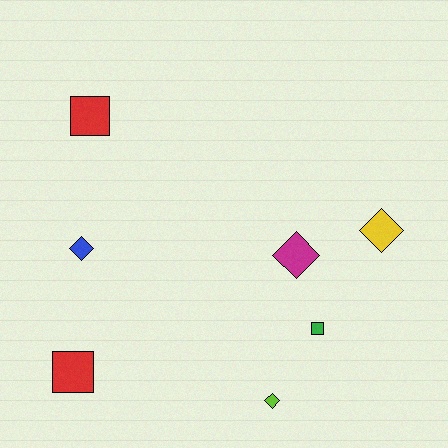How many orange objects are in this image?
There are no orange objects.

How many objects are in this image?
There are 7 objects.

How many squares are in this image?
There are 3 squares.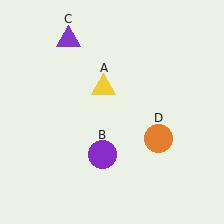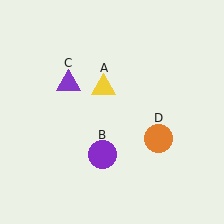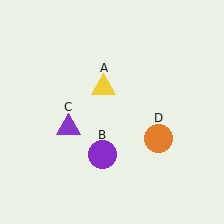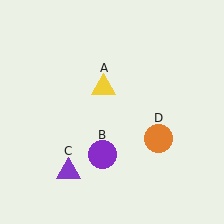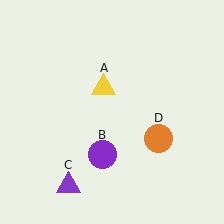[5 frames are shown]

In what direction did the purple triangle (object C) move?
The purple triangle (object C) moved down.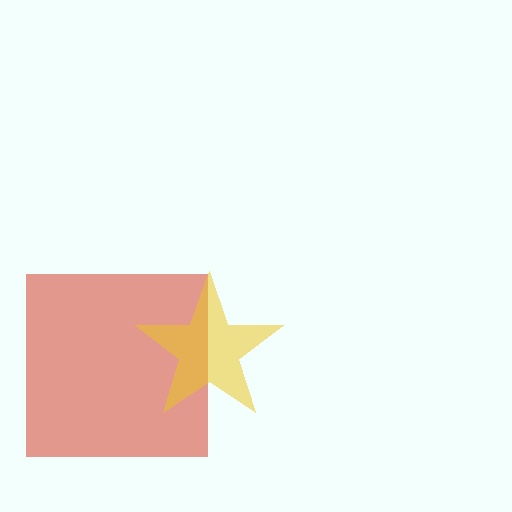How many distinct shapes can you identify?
There are 2 distinct shapes: a red square, a yellow star.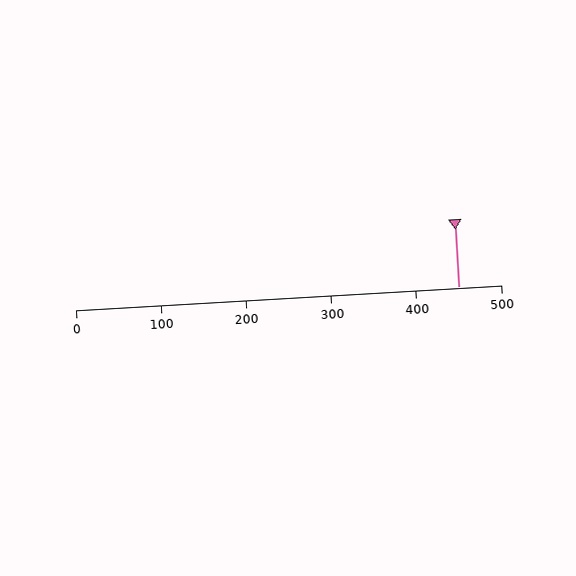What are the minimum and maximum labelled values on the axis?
The axis runs from 0 to 500.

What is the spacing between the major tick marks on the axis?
The major ticks are spaced 100 apart.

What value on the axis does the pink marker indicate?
The marker indicates approximately 450.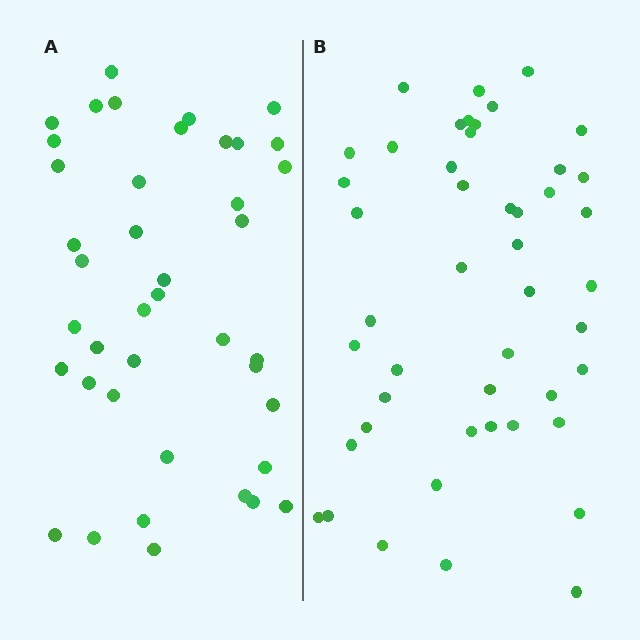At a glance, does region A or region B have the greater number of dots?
Region B (the right region) has more dots.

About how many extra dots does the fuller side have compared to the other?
Region B has about 6 more dots than region A.